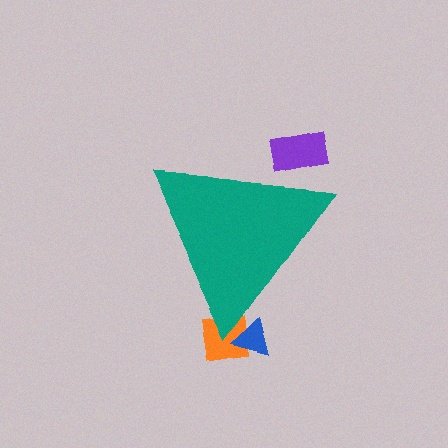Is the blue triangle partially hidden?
Yes, the blue triangle is partially hidden behind the teal triangle.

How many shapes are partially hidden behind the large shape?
3 shapes are partially hidden.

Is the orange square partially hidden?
Yes, the orange square is partially hidden behind the teal triangle.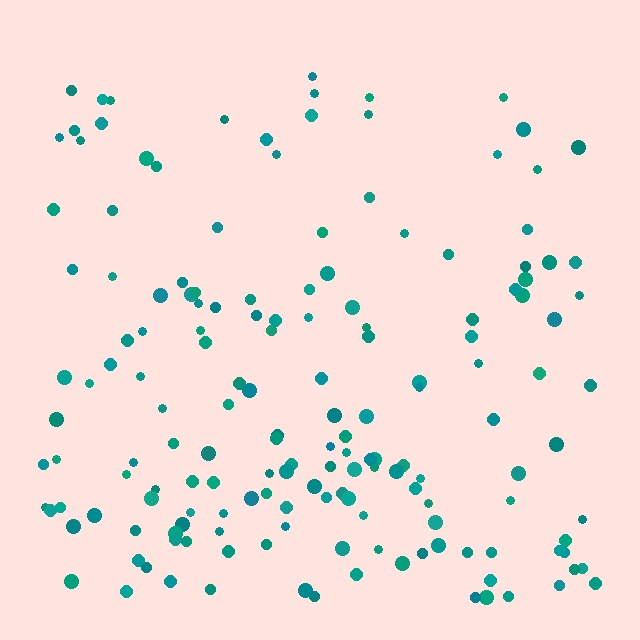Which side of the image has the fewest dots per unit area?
The top.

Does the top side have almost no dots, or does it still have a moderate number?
Still a moderate number, just noticeably fewer than the bottom.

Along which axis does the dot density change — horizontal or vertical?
Vertical.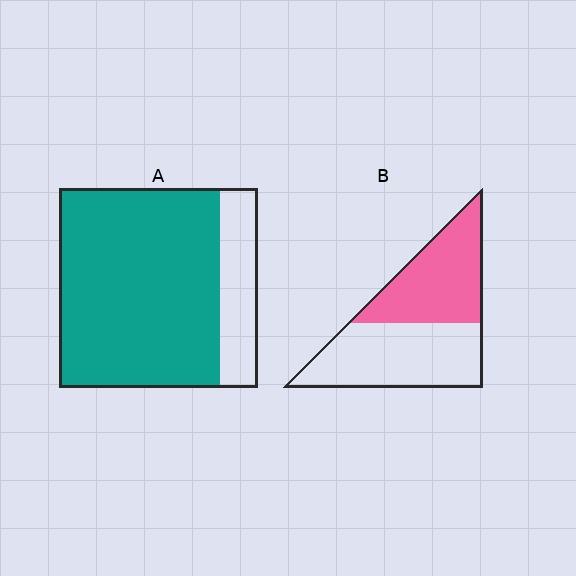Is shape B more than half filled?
No.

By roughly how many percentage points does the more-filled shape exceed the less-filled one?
By roughly 35 percentage points (A over B).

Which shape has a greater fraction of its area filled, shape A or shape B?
Shape A.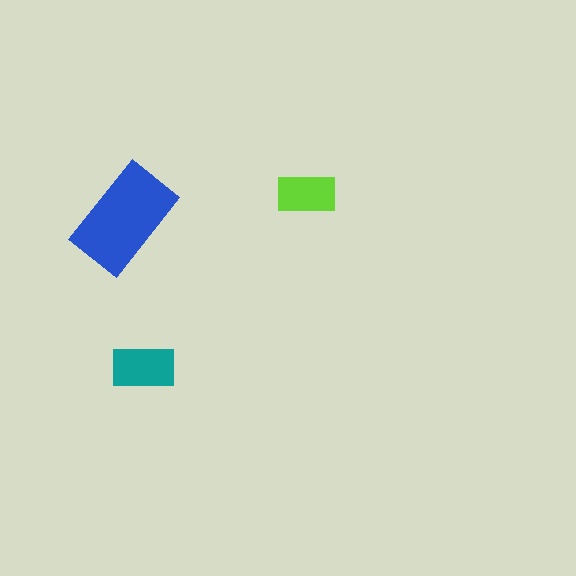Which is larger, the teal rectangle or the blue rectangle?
The blue one.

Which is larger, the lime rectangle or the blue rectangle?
The blue one.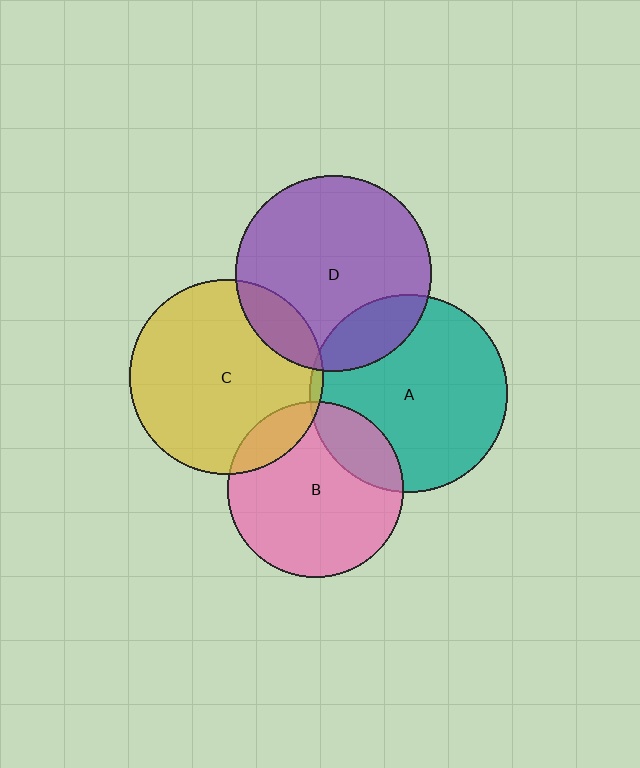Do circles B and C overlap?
Yes.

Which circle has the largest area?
Circle A (teal).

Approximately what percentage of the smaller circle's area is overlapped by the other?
Approximately 15%.